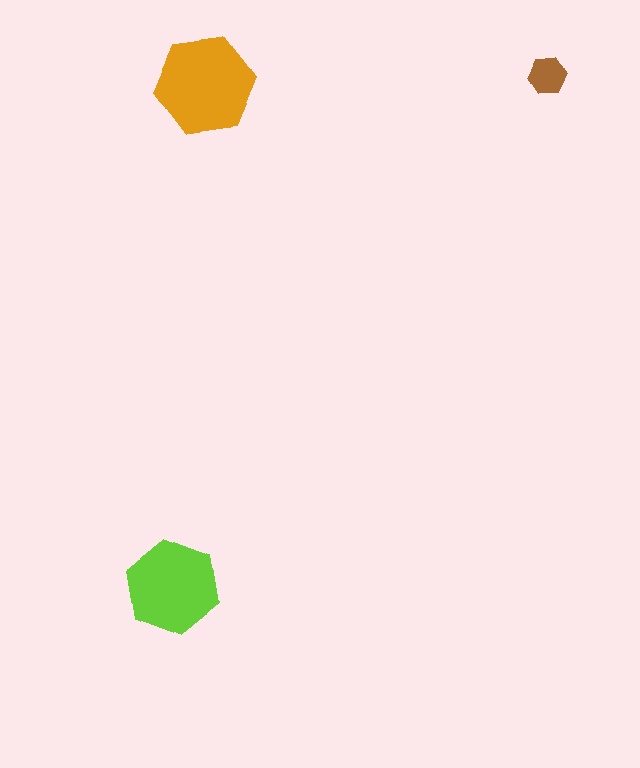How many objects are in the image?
There are 3 objects in the image.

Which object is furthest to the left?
The lime hexagon is leftmost.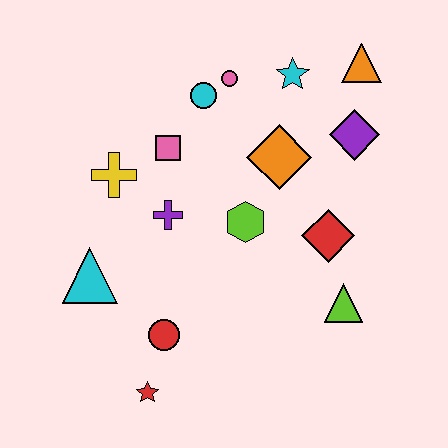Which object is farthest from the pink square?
The red star is farthest from the pink square.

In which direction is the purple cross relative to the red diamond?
The purple cross is to the left of the red diamond.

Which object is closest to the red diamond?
The lime triangle is closest to the red diamond.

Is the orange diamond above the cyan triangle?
Yes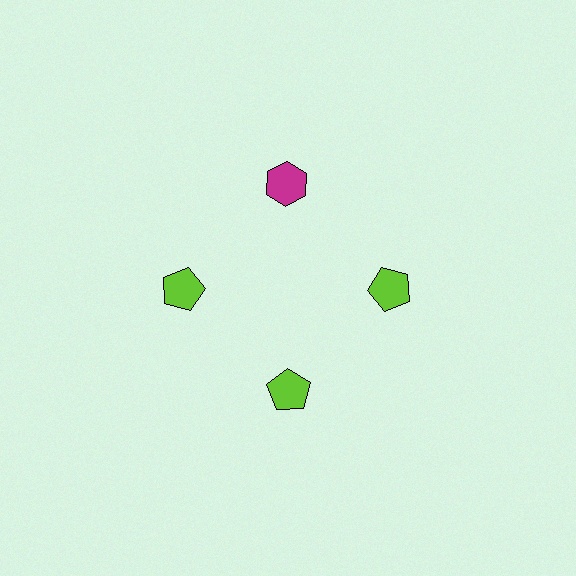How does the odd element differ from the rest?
It differs in both color (magenta instead of lime) and shape (hexagon instead of pentagon).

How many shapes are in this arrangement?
There are 4 shapes arranged in a ring pattern.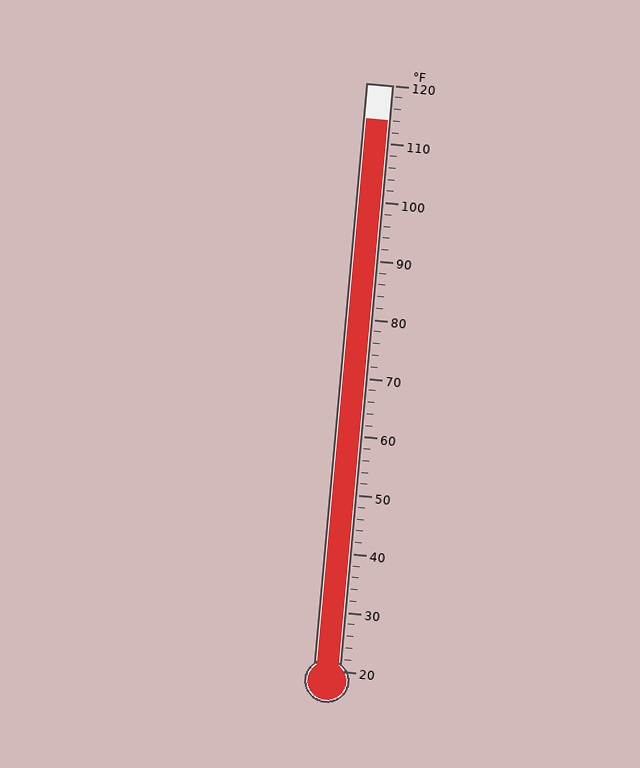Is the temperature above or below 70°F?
The temperature is above 70°F.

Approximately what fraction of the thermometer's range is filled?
The thermometer is filled to approximately 95% of its range.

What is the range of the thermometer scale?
The thermometer scale ranges from 20°F to 120°F.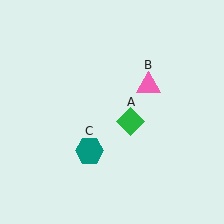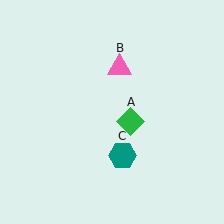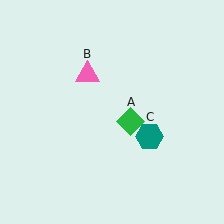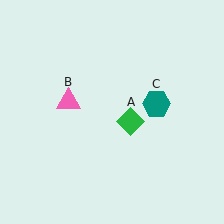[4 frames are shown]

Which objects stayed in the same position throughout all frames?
Green diamond (object A) remained stationary.